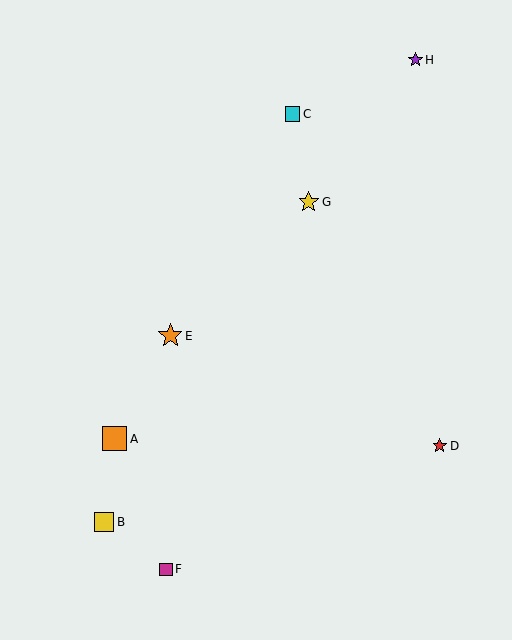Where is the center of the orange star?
The center of the orange star is at (170, 336).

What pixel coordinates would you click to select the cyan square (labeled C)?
Click at (293, 114) to select the cyan square C.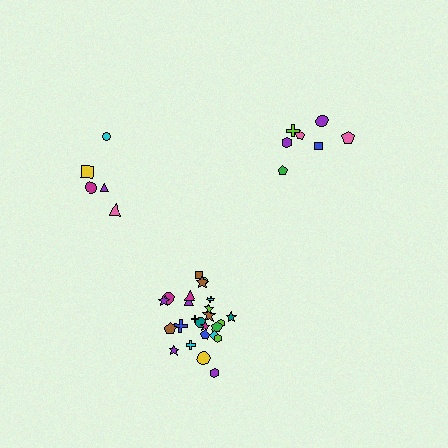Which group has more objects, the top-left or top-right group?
The top-right group.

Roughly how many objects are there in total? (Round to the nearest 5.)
Roughly 35 objects in total.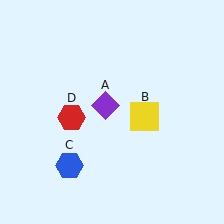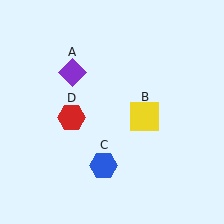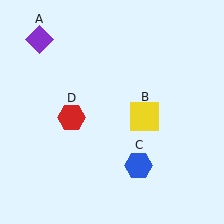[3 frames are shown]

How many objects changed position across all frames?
2 objects changed position: purple diamond (object A), blue hexagon (object C).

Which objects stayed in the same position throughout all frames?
Yellow square (object B) and red hexagon (object D) remained stationary.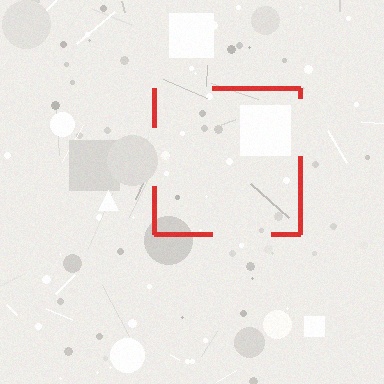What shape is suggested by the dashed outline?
The dashed outline suggests a square.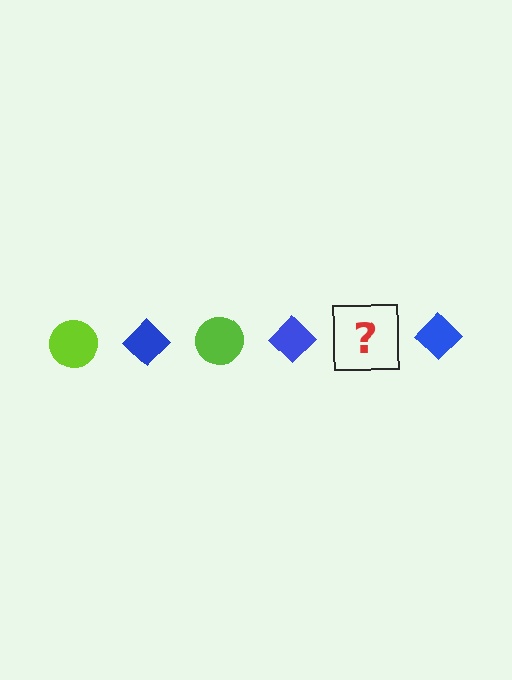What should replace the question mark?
The question mark should be replaced with a lime circle.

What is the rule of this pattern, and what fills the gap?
The rule is that the pattern alternates between lime circle and blue diamond. The gap should be filled with a lime circle.